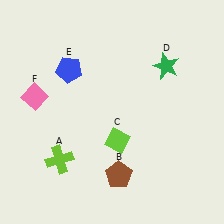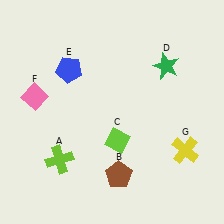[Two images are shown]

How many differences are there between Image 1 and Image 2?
There is 1 difference between the two images.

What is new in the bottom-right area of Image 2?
A yellow cross (G) was added in the bottom-right area of Image 2.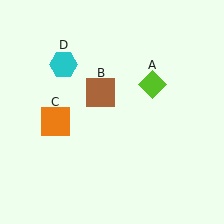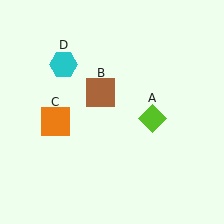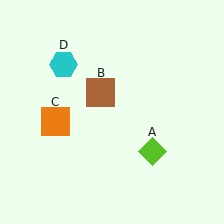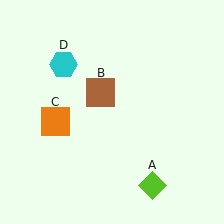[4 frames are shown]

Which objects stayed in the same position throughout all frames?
Brown square (object B) and orange square (object C) and cyan hexagon (object D) remained stationary.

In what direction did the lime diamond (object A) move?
The lime diamond (object A) moved down.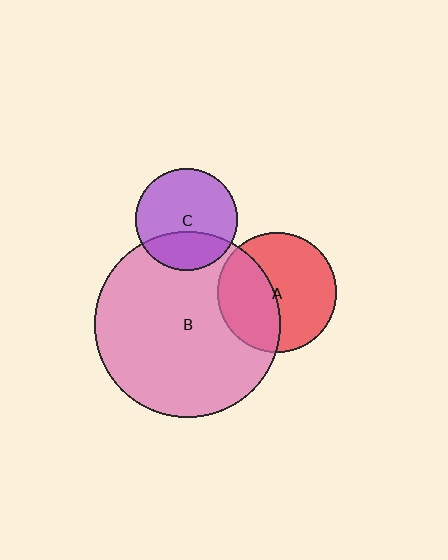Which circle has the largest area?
Circle B (pink).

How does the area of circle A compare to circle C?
Approximately 1.4 times.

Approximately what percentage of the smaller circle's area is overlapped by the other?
Approximately 30%.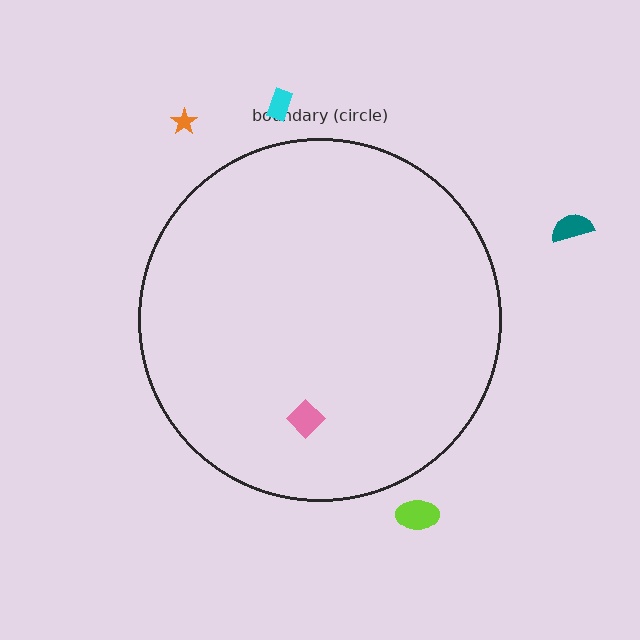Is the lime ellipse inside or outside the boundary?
Outside.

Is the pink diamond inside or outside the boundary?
Inside.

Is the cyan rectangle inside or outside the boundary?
Outside.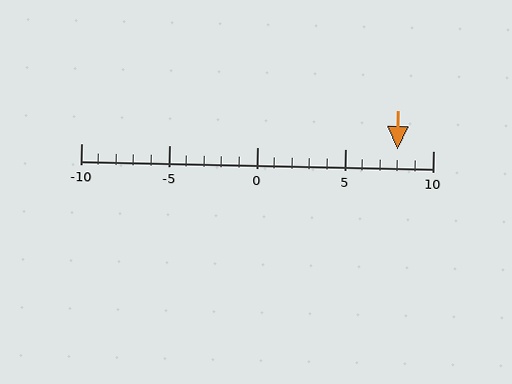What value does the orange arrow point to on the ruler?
The orange arrow points to approximately 8.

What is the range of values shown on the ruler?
The ruler shows values from -10 to 10.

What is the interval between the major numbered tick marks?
The major tick marks are spaced 5 units apart.